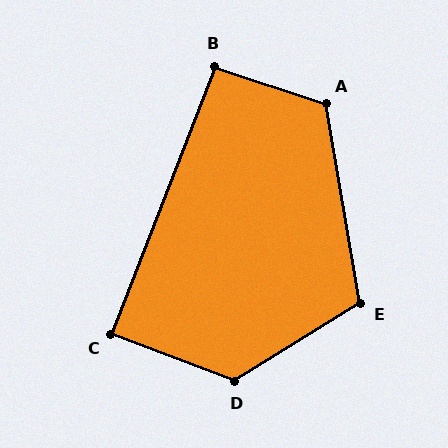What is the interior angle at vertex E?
Approximately 112 degrees (obtuse).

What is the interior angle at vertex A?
Approximately 118 degrees (obtuse).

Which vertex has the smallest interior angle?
C, at approximately 90 degrees.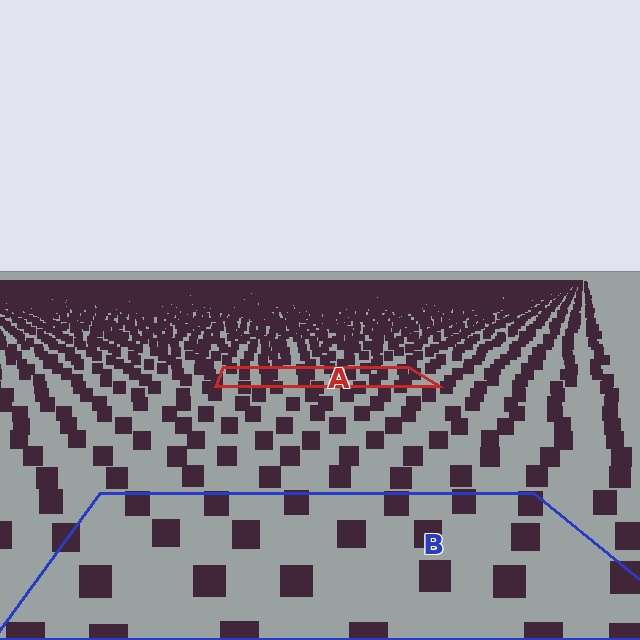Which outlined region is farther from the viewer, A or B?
Region A is farther from the viewer — the texture elements inside it appear smaller and more densely packed.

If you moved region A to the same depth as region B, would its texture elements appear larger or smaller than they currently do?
They would appear larger. At a closer depth, the same texture elements are projected at a bigger on-screen size.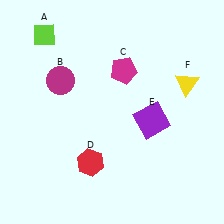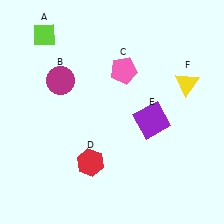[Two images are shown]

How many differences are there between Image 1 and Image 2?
There is 1 difference between the two images.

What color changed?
The pentagon (C) changed from magenta in Image 1 to pink in Image 2.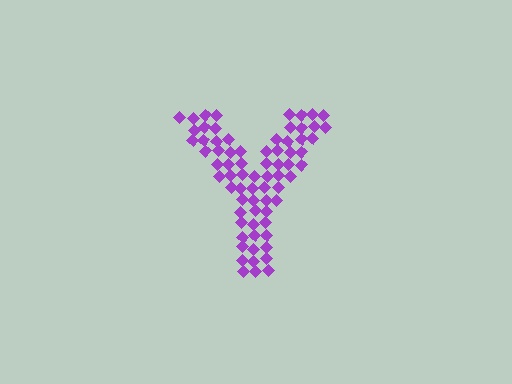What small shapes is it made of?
It is made of small diamonds.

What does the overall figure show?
The overall figure shows the letter Y.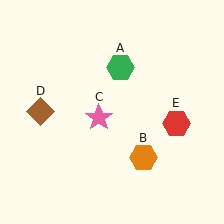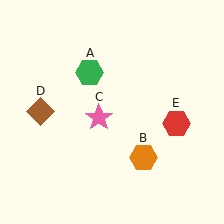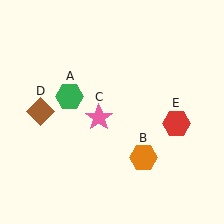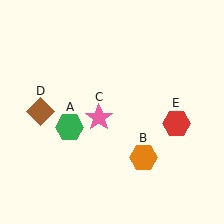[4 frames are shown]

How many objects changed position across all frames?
1 object changed position: green hexagon (object A).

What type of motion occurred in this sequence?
The green hexagon (object A) rotated counterclockwise around the center of the scene.